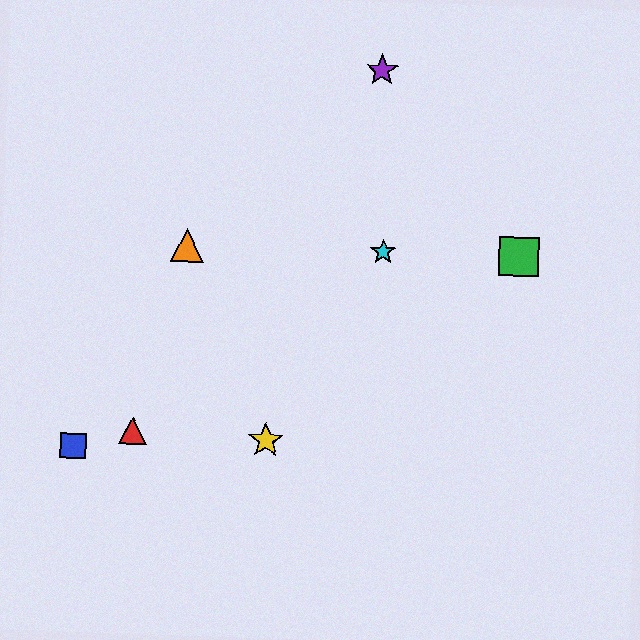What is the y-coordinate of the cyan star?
The cyan star is at y≈252.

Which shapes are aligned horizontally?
The green square, the orange triangle, the cyan star are aligned horizontally.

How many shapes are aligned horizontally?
3 shapes (the green square, the orange triangle, the cyan star) are aligned horizontally.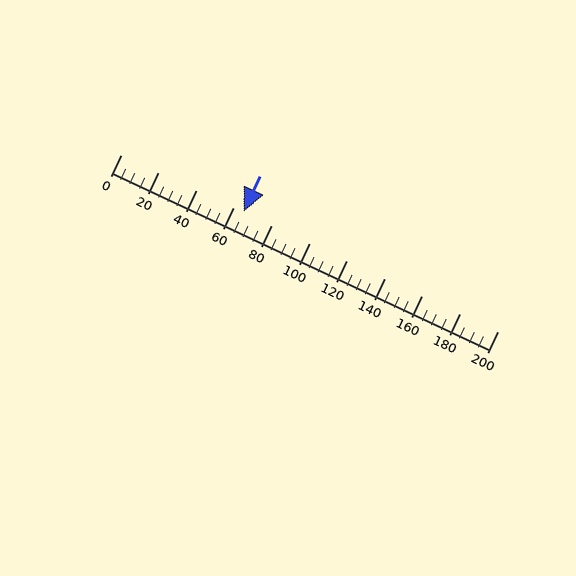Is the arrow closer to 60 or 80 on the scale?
The arrow is closer to 60.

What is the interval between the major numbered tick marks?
The major tick marks are spaced 20 units apart.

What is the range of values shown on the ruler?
The ruler shows values from 0 to 200.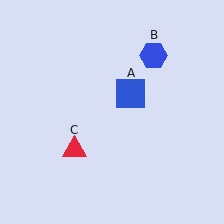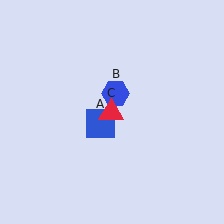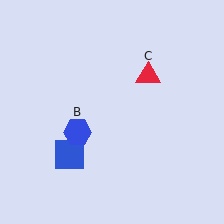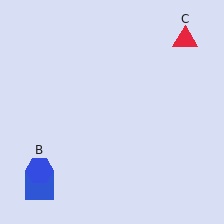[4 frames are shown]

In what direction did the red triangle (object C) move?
The red triangle (object C) moved up and to the right.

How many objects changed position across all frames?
3 objects changed position: blue square (object A), blue hexagon (object B), red triangle (object C).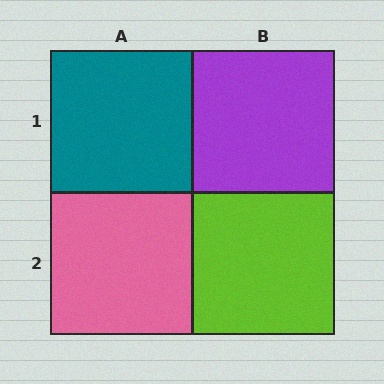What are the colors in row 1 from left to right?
Teal, purple.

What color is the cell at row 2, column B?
Lime.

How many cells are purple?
1 cell is purple.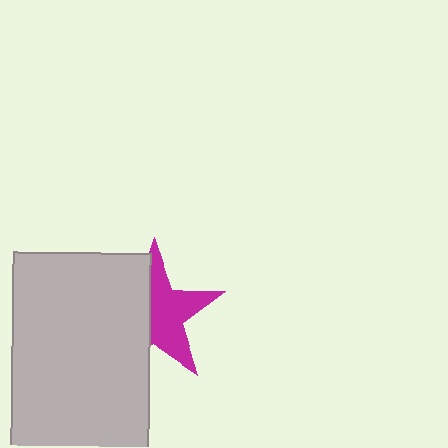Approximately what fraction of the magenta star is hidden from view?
Roughly 45% of the magenta star is hidden behind the light gray rectangle.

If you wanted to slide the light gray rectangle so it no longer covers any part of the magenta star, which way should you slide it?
Slide it left — that is the most direct way to separate the two shapes.